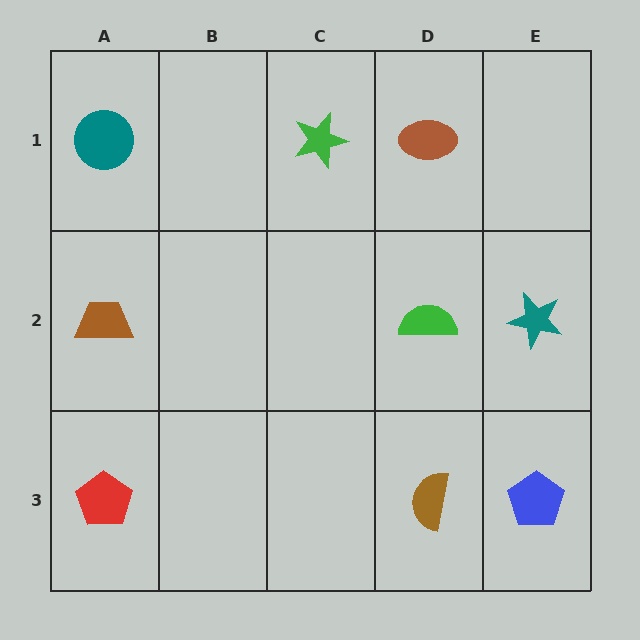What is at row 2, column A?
A brown trapezoid.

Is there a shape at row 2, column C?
No, that cell is empty.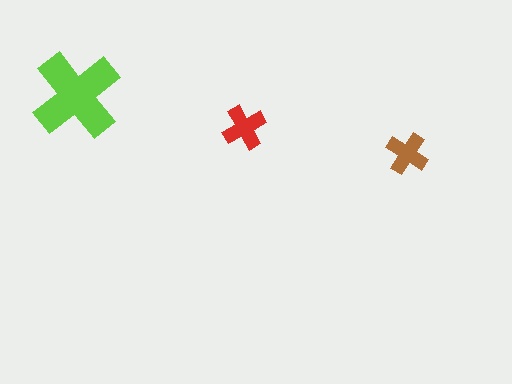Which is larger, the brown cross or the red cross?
The red one.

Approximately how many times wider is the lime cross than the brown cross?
About 2 times wider.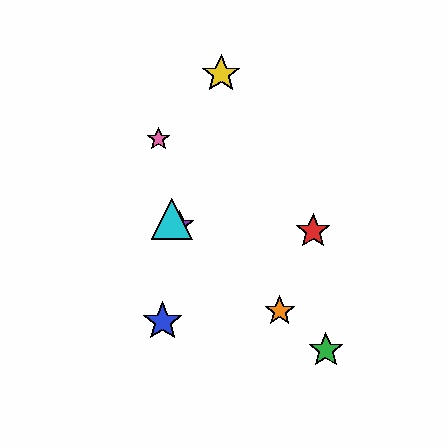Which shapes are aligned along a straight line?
The green star, the purple star, the orange star, the cyan triangle are aligned along a straight line.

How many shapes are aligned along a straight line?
4 shapes (the green star, the purple star, the orange star, the cyan triangle) are aligned along a straight line.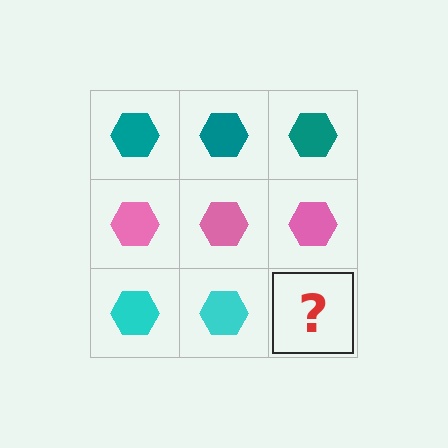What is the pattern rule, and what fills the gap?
The rule is that each row has a consistent color. The gap should be filled with a cyan hexagon.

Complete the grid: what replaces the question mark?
The question mark should be replaced with a cyan hexagon.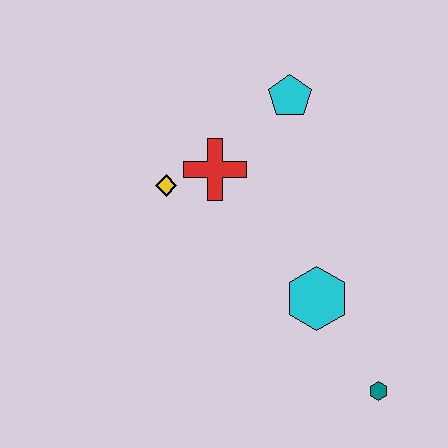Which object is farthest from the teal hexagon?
The cyan pentagon is farthest from the teal hexagon.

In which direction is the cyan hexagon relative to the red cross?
The cyan hexagon is below the red cross.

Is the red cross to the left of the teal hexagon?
Yes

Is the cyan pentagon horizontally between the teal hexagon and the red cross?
Yes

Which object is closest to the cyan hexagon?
The teal hexagon is closest to the cyan hexagon.